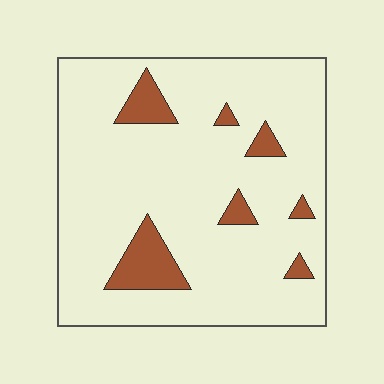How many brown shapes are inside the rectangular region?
7.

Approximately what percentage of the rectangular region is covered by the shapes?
Approximately 10%.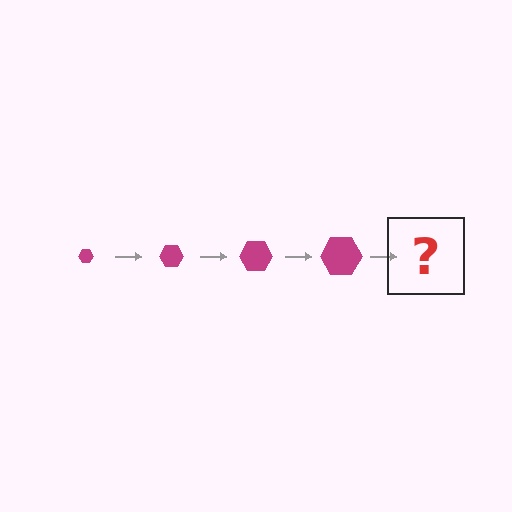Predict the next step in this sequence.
The next step is a magenta hexagon, larger than the previous one.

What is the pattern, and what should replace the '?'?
The pattern is that the hexagon gets progressively larger each step. The '?' should be a magenta hexagon, larger than the previous one.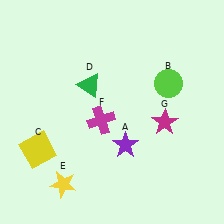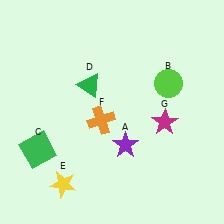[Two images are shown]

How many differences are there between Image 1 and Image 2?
There are 2 differences between the two images.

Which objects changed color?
C changed from yellow to green. F changed from magenta to orange.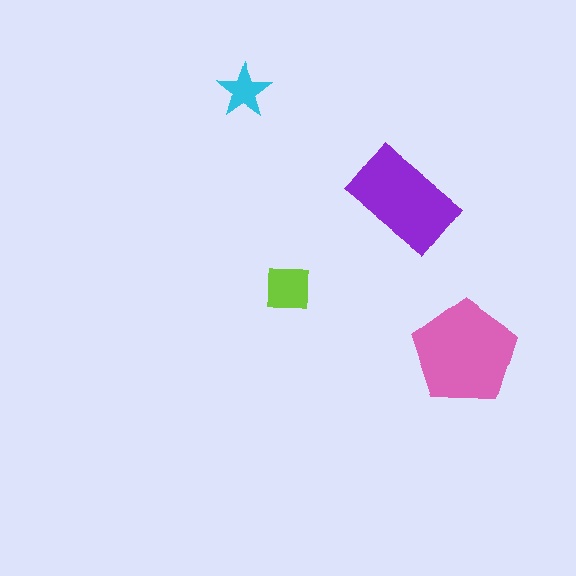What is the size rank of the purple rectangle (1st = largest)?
2nd.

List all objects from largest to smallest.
The pink pentagon, the purple rectangle, the lime square, the cyan star.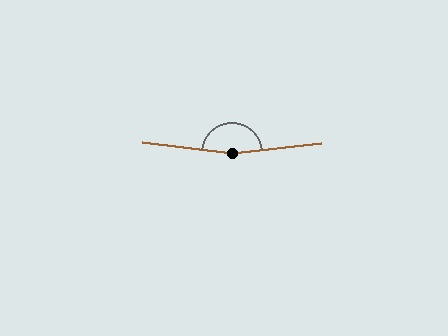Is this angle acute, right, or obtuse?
It is obtuse.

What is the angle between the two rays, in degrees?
Approximately 168 degrees.